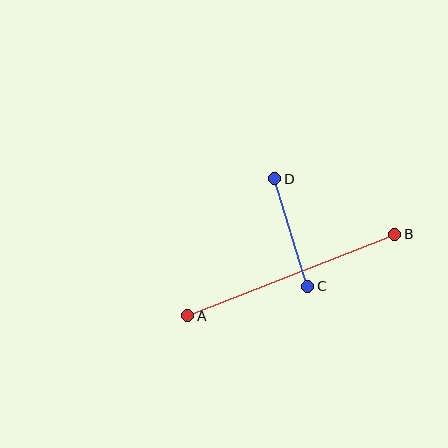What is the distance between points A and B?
The distance is approximately 223 pixels.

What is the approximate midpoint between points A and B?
The midpoint is at approximately (291, 275) pixels.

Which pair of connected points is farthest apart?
Points A and B are farthest apart.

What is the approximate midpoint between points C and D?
The midpoint is at approximately (291, 233) pixels.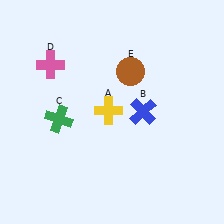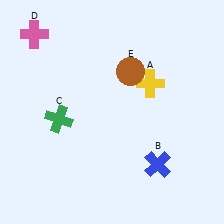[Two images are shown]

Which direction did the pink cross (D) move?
The pink cross (D) moved up.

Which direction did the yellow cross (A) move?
The yellow cross (A) moved right.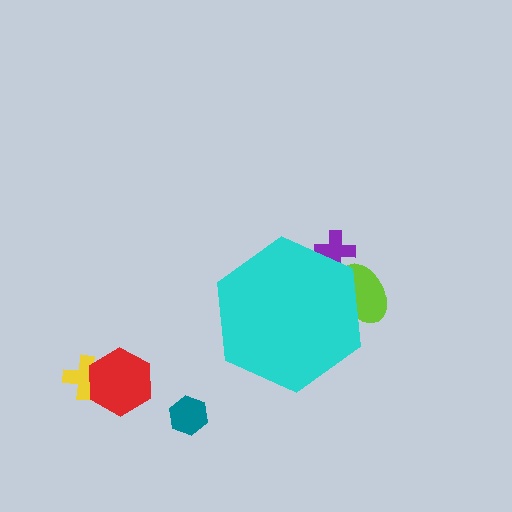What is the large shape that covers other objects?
A cyan hexagon.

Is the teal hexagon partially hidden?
No, the teal hexagon is fully visible.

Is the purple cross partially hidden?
Yes, the purple cross is partially hidden behind the cyan hexagon.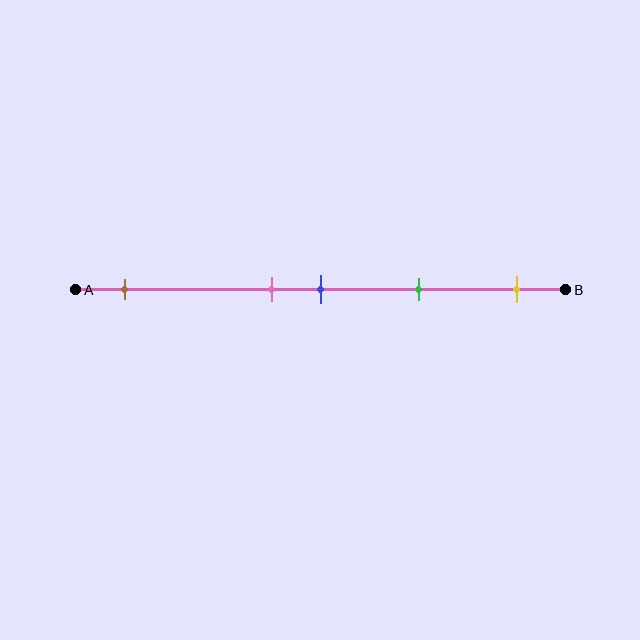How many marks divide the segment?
There are 5 marks dividing the segment.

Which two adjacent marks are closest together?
The pink and blue marks are the closest adjacent pair.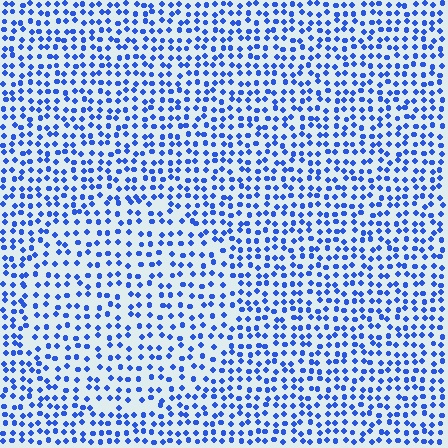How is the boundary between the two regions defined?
The boundary is defined by a change in element density (approximately 1.4x ratio). All elements are the same color, size, and shape.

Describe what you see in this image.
The image contains small blue elements arranged at two different densities. A circle-shaped region is visible where the elements are less densely packed than the surrounding area.